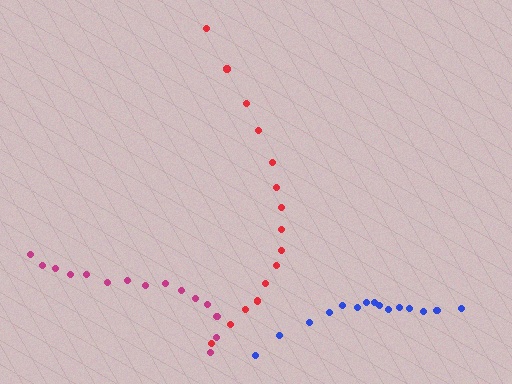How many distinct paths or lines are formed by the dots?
There are 3 distinct paths.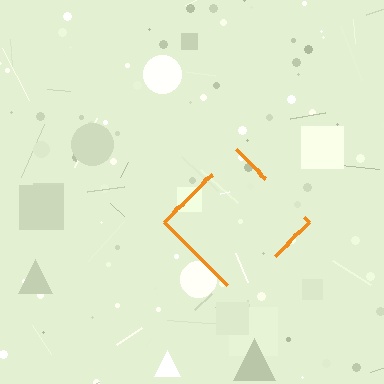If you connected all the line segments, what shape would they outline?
They would outline a diamond.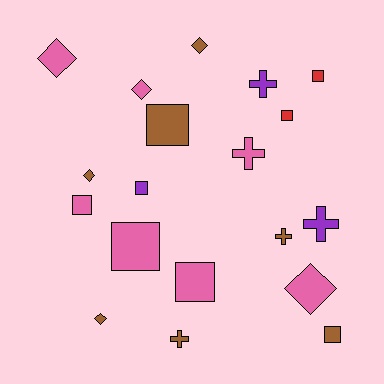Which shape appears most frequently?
Square, with 8 objects.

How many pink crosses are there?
There is 1 pink cross.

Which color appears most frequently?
Brown, with 7 objects.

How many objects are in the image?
There are 19 objects.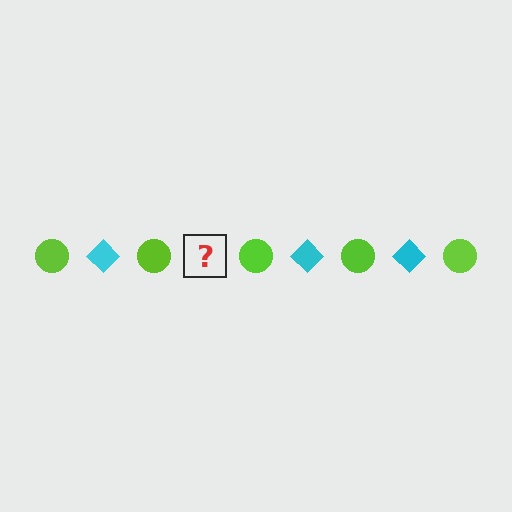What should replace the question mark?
The question mark should be replaced with a cyan diamond.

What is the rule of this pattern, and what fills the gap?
The rule is that the pattern alternates between lime circle and cyan diamond. The gap should be filled with a cyan diamond.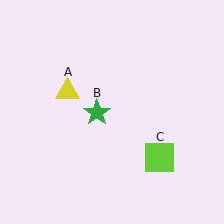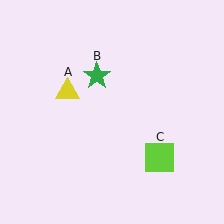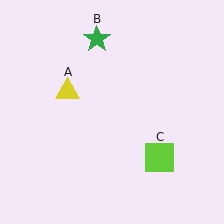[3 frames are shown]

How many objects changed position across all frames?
1 object changed position: green star (object B).